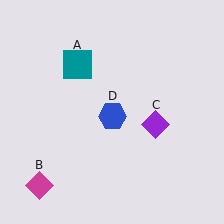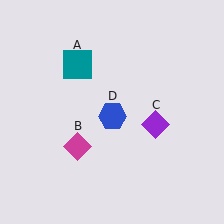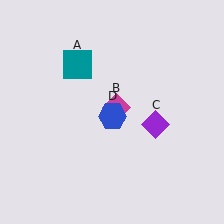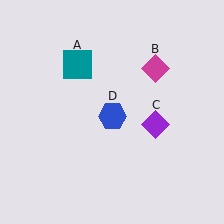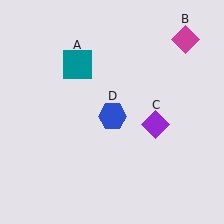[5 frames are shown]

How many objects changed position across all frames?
1 object changed position: magenta diamond (object B).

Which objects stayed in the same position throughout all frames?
Teal square (object A) and purple diamond (object C) and blue hexagon (object D) remained stationary.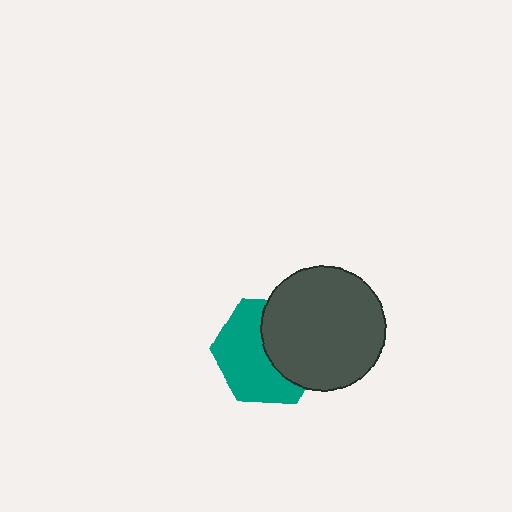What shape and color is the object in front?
The object in front is a dark gray circle.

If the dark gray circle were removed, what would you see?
You would see the complete teal hexagon.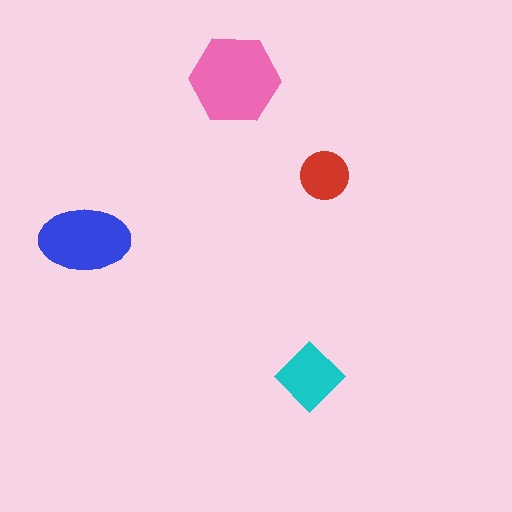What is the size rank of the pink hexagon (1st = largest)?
1st.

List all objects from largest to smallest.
The pink hexagon, the blue ellipse, the cyan diamond, the red circle.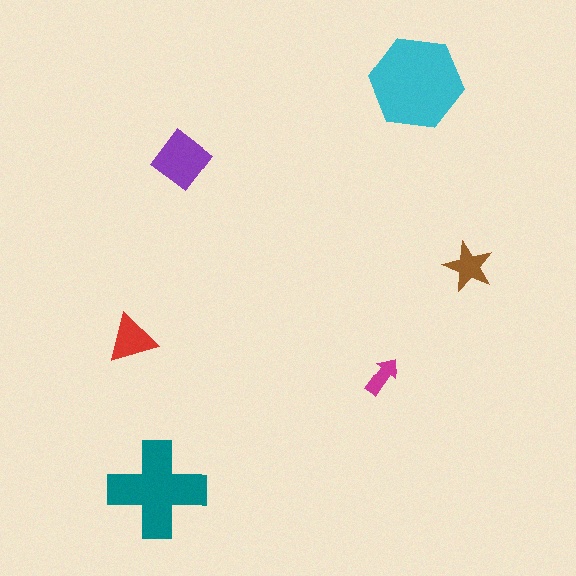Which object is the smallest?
The magenta arrow.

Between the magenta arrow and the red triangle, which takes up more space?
The red triangle.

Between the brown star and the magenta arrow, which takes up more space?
The brown star.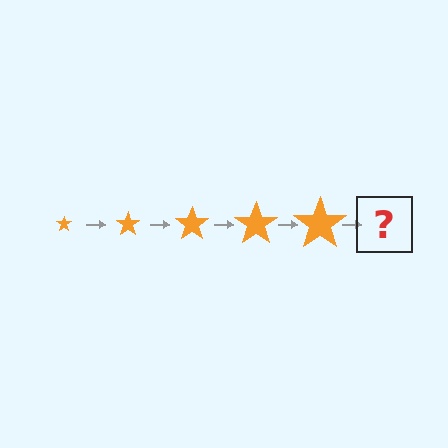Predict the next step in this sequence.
The next step is an orange star, larger than the previous one.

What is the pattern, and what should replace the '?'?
The pattern is that the star gets progressively larger each step. The '?' should be an orange star, larger than the previous one.